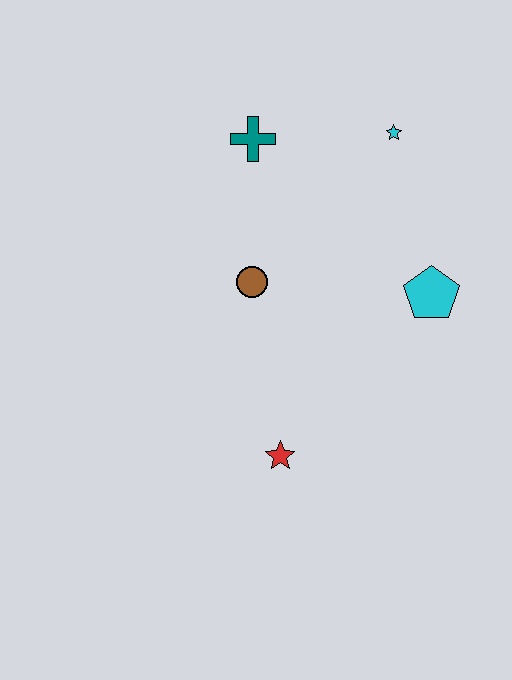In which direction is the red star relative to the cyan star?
The red star is below the cyan star.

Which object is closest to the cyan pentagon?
The cyan star is closest to the cyan pentagon.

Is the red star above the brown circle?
No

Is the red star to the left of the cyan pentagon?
Yes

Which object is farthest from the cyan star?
The red star is farthest from the cyan star.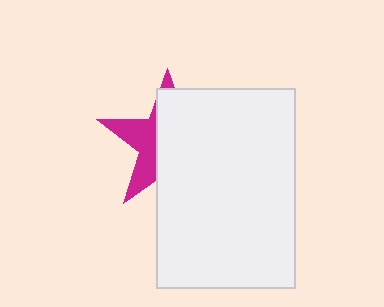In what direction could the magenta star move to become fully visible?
The magenta star could move left. That would shift it out from behind the white rectangle entirely.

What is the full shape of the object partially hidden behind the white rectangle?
The partially hidden object is a magenta star.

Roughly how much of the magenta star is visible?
A small part of it is visible (roughly 35%).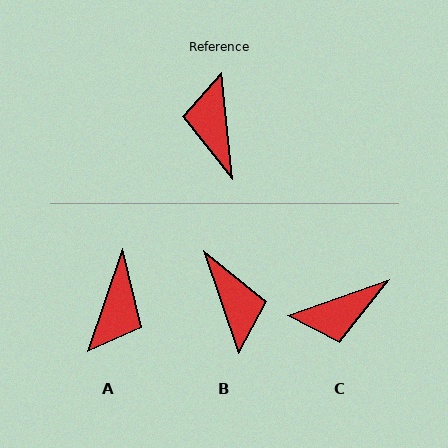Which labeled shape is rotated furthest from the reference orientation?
B, about 167 degrees away.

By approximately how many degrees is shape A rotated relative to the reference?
Approximately 155 degrees counter-clockwise.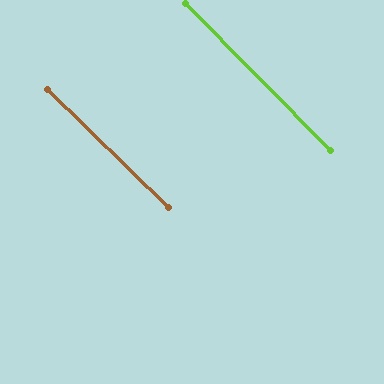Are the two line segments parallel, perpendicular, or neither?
Parallel — their directions differ by only 1.0°.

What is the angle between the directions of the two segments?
Approximately 1 degree.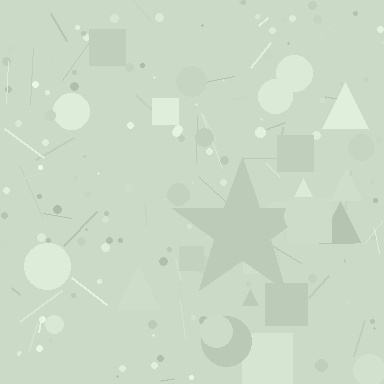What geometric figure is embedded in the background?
A star is embedded in the background.